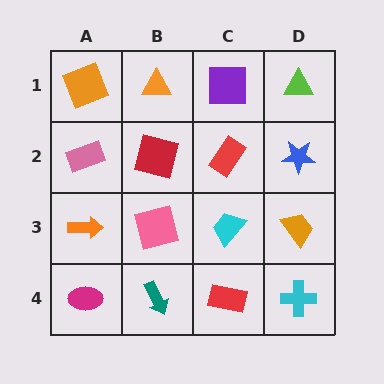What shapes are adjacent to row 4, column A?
An orange arrow (row 3, column A), a teal arrow (row 4, column B).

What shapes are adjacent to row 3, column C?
A red rectangle (row 2, column C), a red rectangle (row 4, column C), a pink square (row 3, column B), an orange trapezoid (row 3, column D).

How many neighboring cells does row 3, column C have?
4.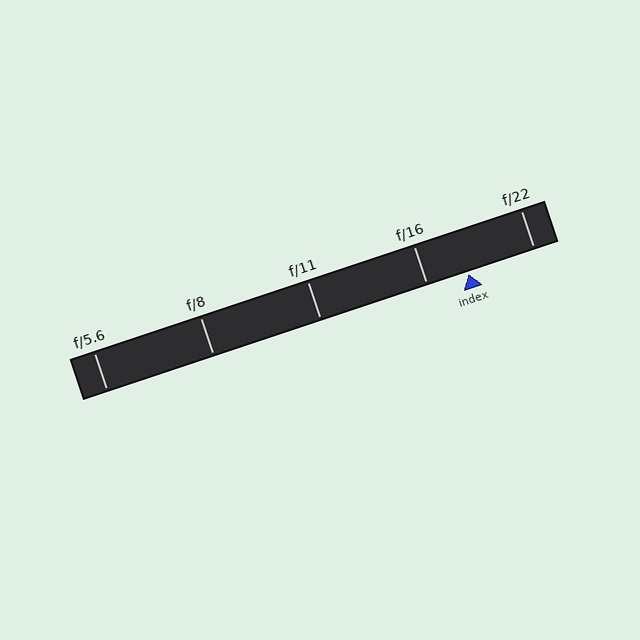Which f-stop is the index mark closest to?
The index mark is closest to f/16.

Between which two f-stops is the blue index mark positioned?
The index mark is between f/16 and f/22.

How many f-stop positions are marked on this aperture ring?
There are 5 f-stop positions marked.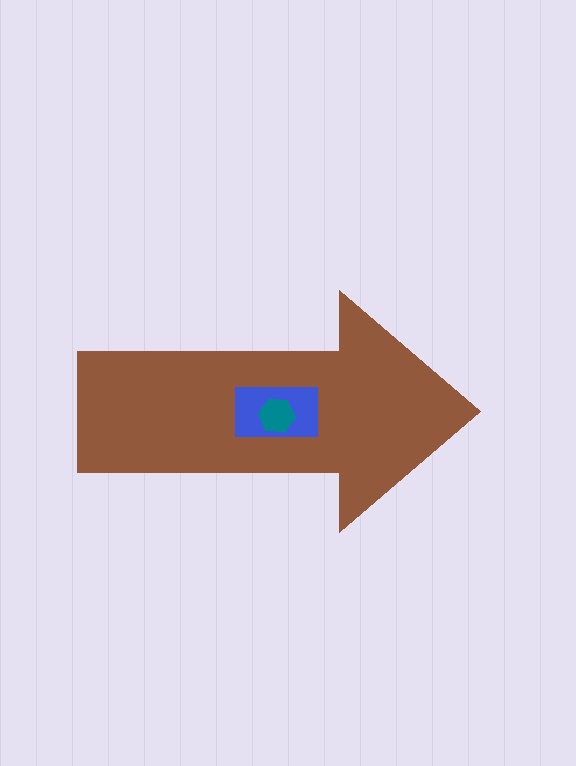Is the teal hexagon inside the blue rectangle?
Yes.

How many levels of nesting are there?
3.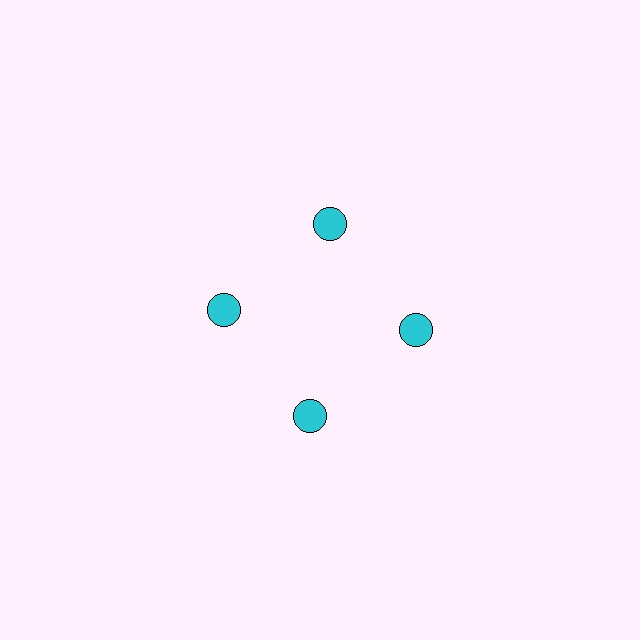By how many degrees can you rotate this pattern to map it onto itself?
The pattern maps onto itself every 90 degrees of rotation.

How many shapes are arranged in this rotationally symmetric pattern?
There are 4 shapes, arranged in 4 groups of 1.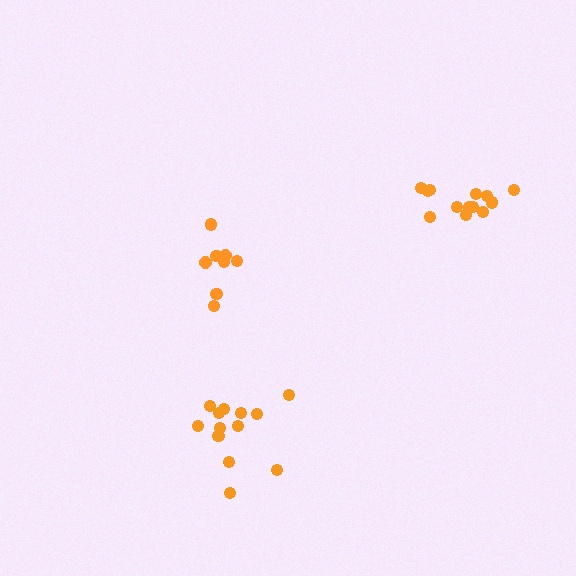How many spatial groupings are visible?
There are 3 spatial groupings.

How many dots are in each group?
Group 1: 8 dots, Group 2: 13 dots, Group 3: 13 dots (34 total).